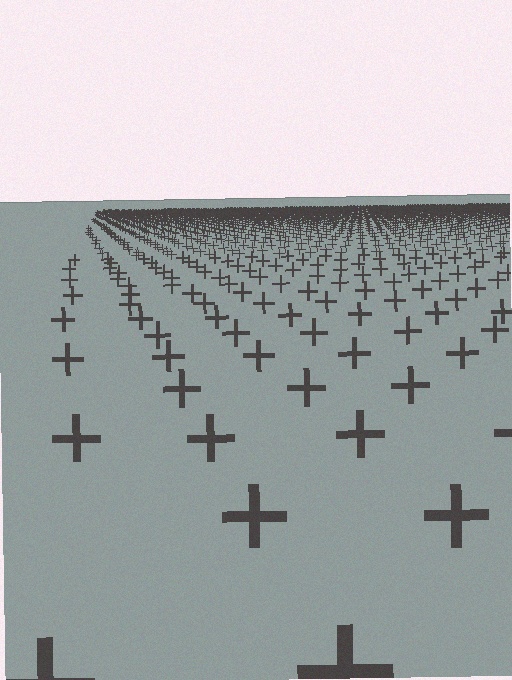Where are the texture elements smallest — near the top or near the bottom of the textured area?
Near the top.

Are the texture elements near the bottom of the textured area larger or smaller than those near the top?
Larger. Near the bottom, elements are closer to the viewer and appear at a bigger on-screen size.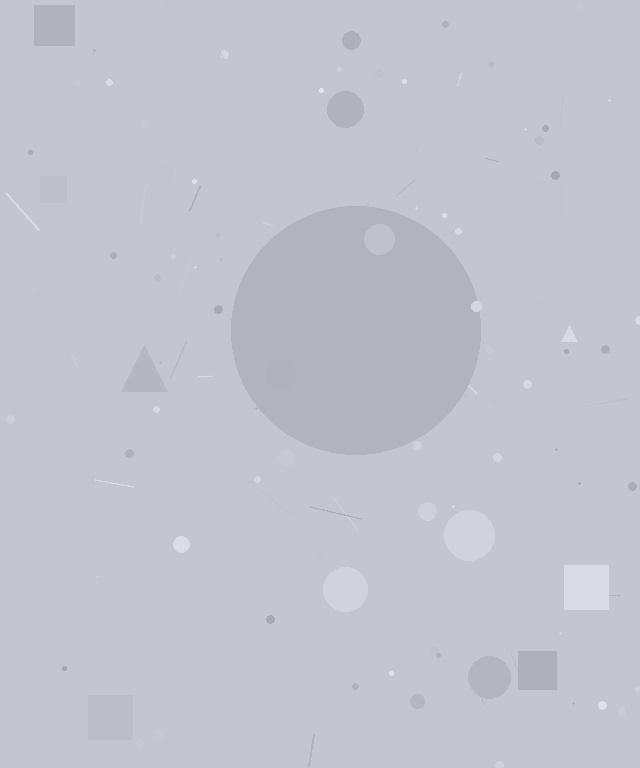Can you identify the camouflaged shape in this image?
The camouflaged shape is a circle.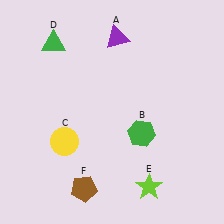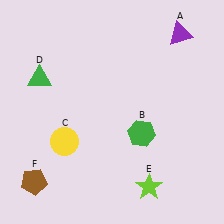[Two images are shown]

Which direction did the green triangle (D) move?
The green triangle (D) moved down.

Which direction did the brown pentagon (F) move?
The brown pentagon (F) moved left.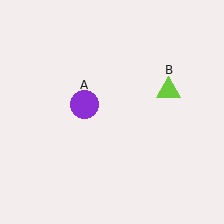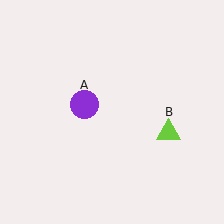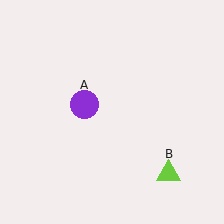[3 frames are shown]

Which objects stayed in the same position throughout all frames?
Purple circle (object A) remained stationary.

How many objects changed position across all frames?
1 object changed position: lime triangle (object B).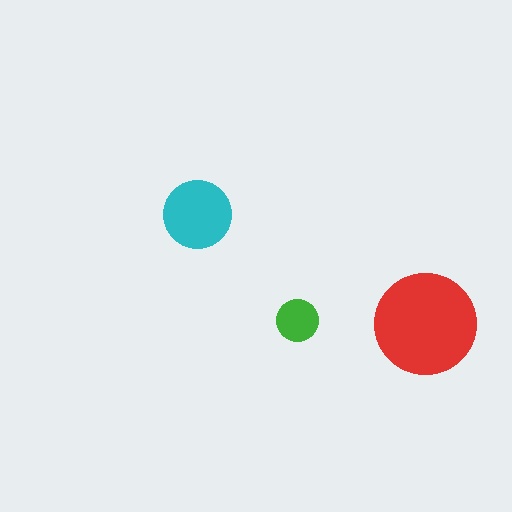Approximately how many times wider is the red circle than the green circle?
About 2.5 times wider.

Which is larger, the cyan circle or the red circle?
The red one.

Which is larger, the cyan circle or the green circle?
The cyan one.